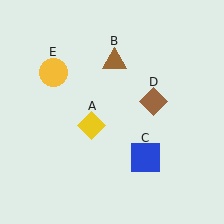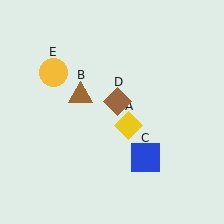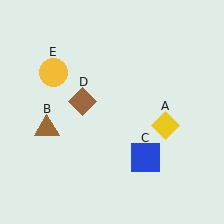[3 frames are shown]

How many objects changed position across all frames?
3 objects changed position: yellow diamond (object A), brown triangle (object B), brown diamond (object D).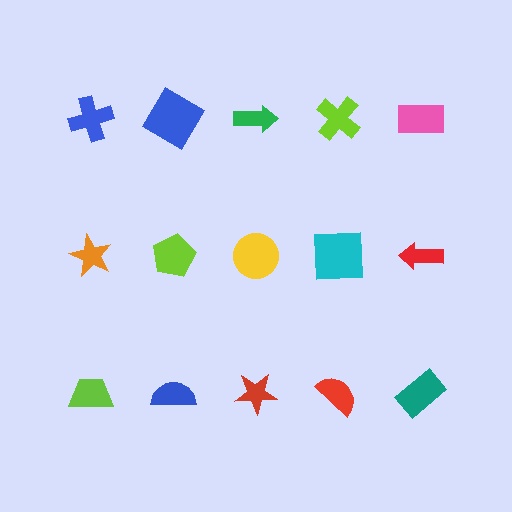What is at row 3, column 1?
A lime trapezoid.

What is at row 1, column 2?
A blue diamond.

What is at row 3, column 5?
A teal rectangle.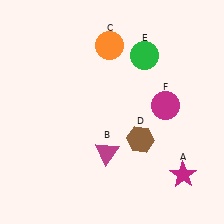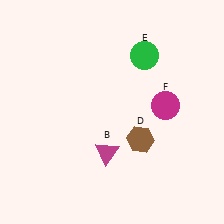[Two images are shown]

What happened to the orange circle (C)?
The orange circle (C) was removed in Image 2. It was in the top-left area of Image 1.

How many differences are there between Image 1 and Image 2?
There are 2 differences between the two images.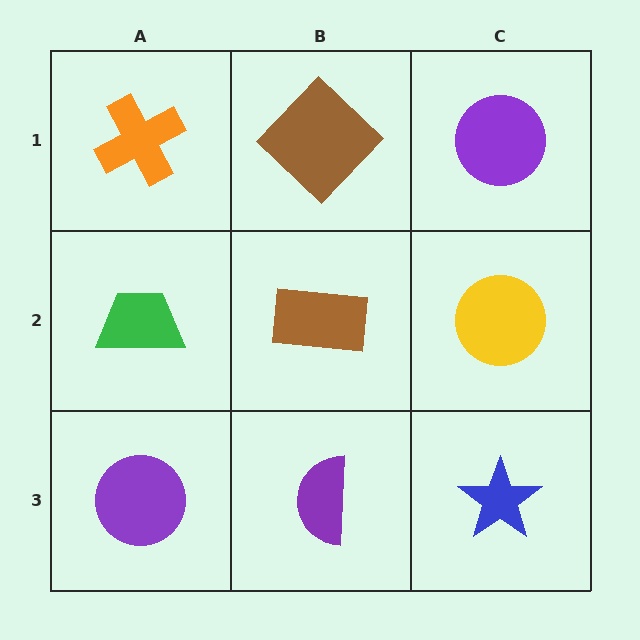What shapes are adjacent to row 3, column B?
A brown rectangle (row 2, column B), a purple circle (row 3, column A), a blue star (row 3, column C).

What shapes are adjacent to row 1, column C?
A yellow circle (row 2, column C), a brown diamond (row 1, column B).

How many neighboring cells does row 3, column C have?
2.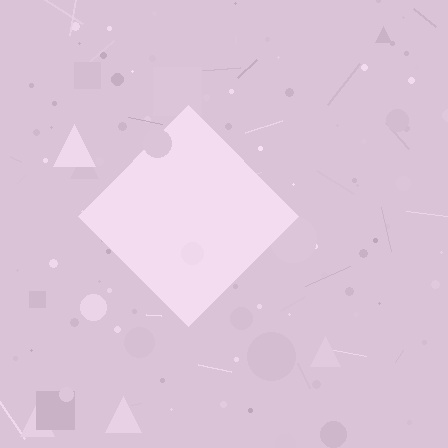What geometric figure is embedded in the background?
A diamond is embedded in the background.